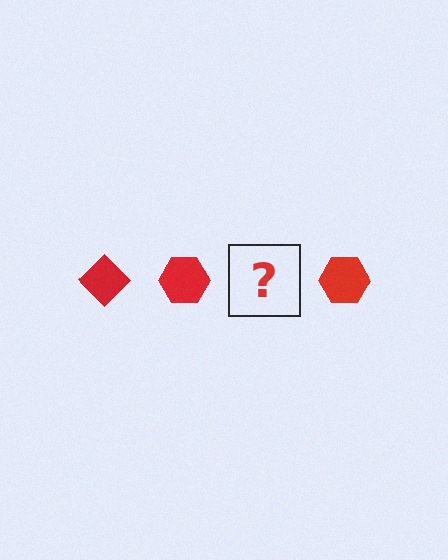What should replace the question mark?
The question mark should be replaced with a red diamond.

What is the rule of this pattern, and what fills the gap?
The rule is that the pattern cycles through diamond, hexagon shapes in red. The gap should be filled with a red diamond.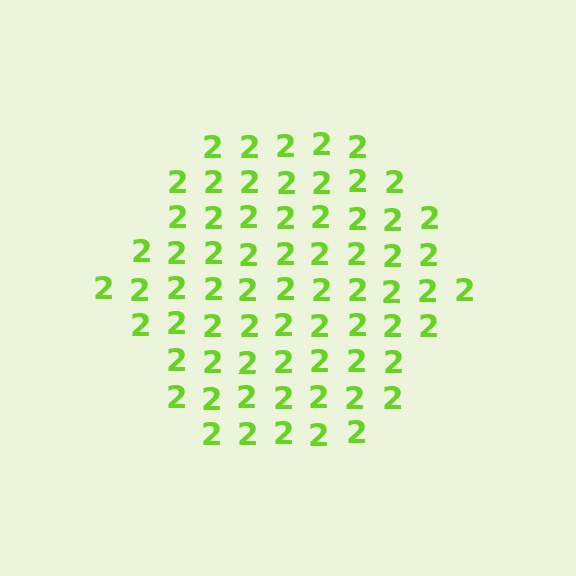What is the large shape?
The large shape is a hexagon.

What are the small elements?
The small elements are digit 2's.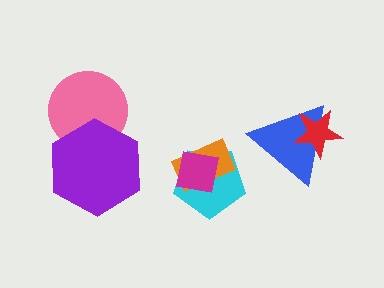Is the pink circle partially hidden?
Yes, it is partially covered by another shape.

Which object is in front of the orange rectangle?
The magenta square is in front of the orange rectangle.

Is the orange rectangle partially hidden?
Yes, it is partially covered by another shape.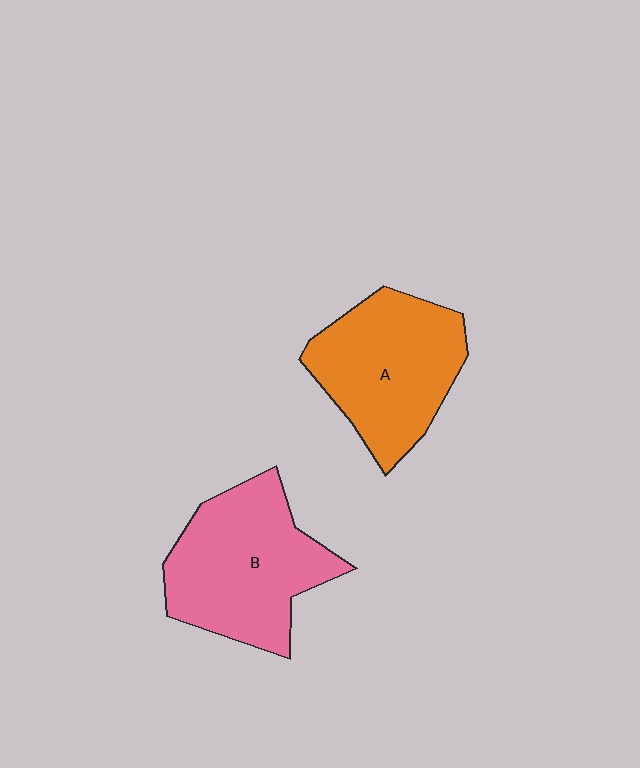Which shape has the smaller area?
Shape A (orange).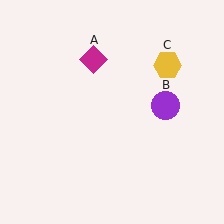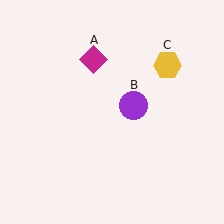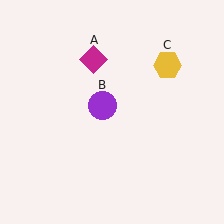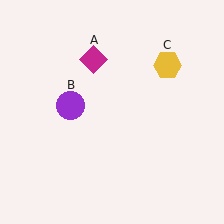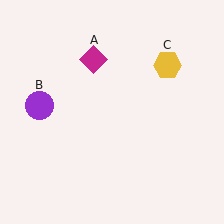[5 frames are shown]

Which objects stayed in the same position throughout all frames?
Magenta diamond (object A) and yellow hexagon (object C) remained stationary.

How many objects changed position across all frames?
1 object changed position: purple circle (object B).